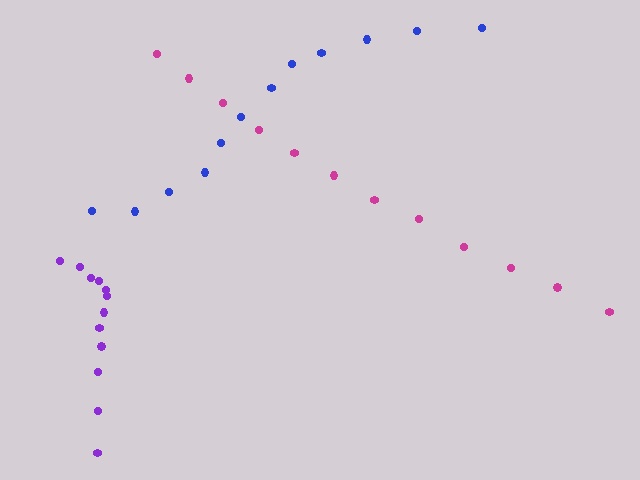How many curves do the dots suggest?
There are 3 distinct paths.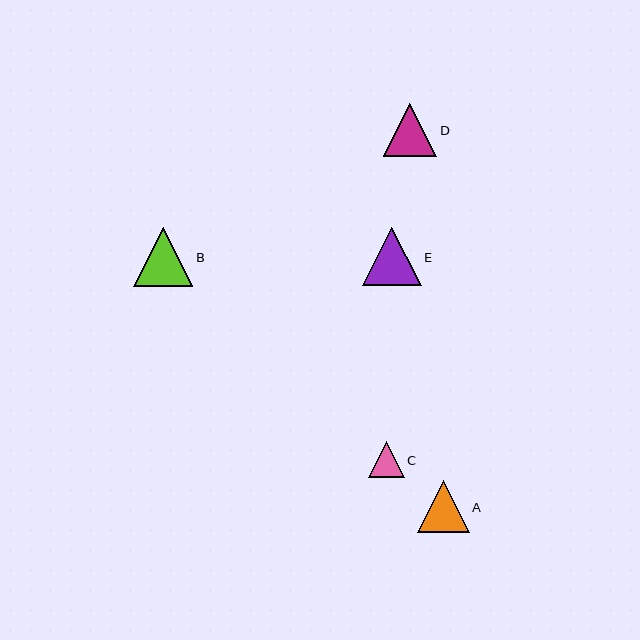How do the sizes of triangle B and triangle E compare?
Triangle B and triangle E are approximately the same size.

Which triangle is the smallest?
Triangle C is the smallest with a size of approximately 35 pixels.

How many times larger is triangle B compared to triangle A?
Triangle B is approximately 1.1 times the size of triangle A.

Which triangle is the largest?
Triangle B is the largest with a size of approximately 59 pixels.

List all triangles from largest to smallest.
From largest to smallest: B, E, D, A, C.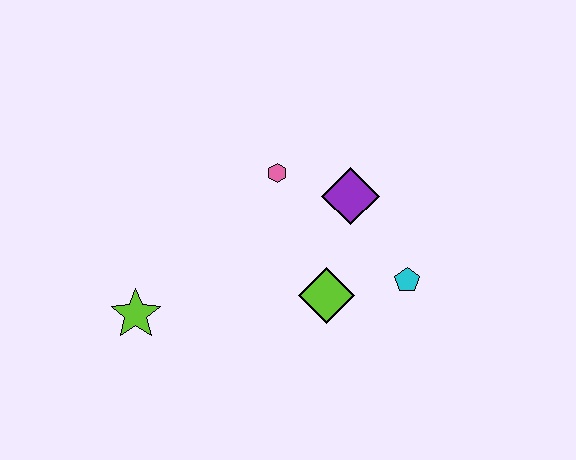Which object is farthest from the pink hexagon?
The lime star is farthest from the pink hexagon.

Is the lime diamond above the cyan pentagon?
No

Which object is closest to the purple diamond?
The pink hexagon is closest to the purple diamond.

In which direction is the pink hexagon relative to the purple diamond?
The pink hexagon is to the left of the purple diamond.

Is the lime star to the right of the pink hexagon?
No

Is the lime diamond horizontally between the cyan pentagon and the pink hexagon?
Yes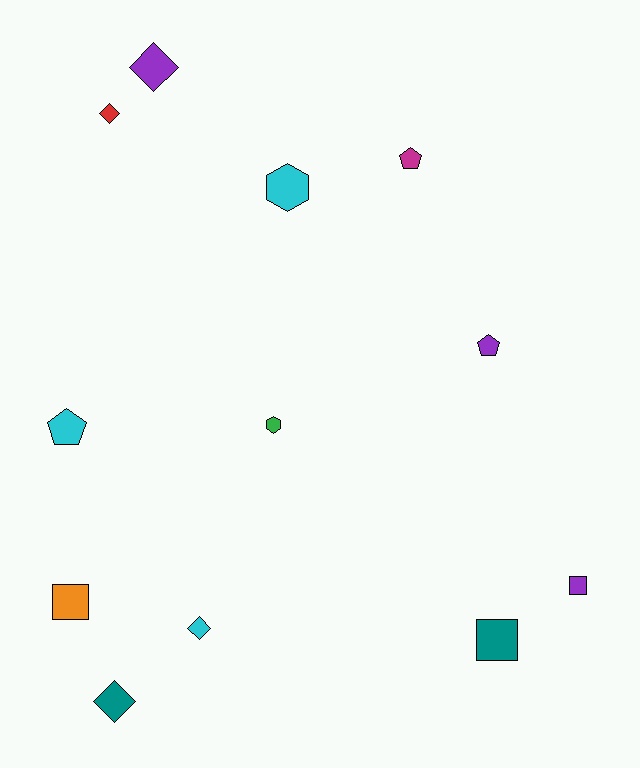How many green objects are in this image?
There is 1 green object.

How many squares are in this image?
There are 3 squares.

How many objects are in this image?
There are 12 objects.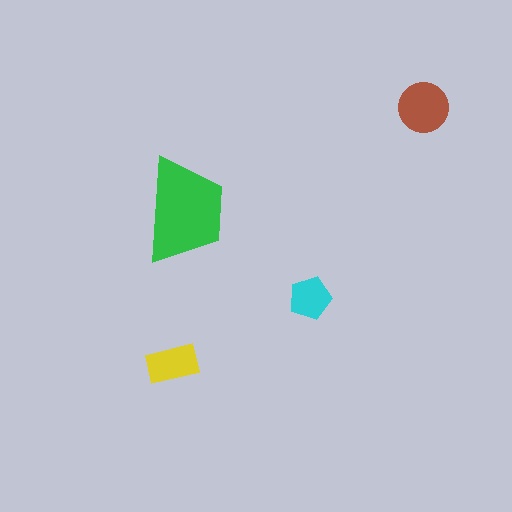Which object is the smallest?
The cyan pentagon.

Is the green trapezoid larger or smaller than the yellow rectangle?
Larger.